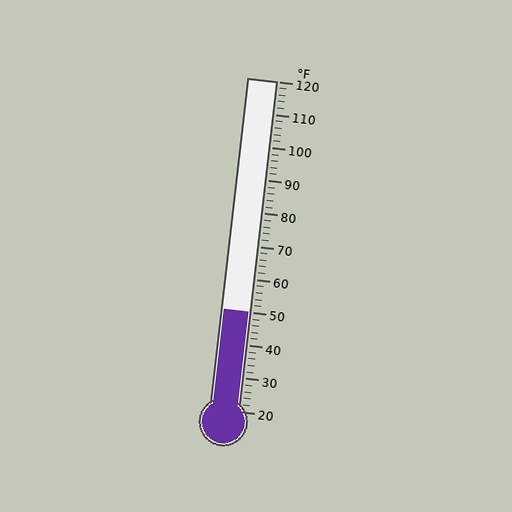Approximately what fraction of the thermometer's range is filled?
The thermometer is filled to approximately 30% of its range.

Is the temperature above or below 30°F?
The temperature is above 30°F.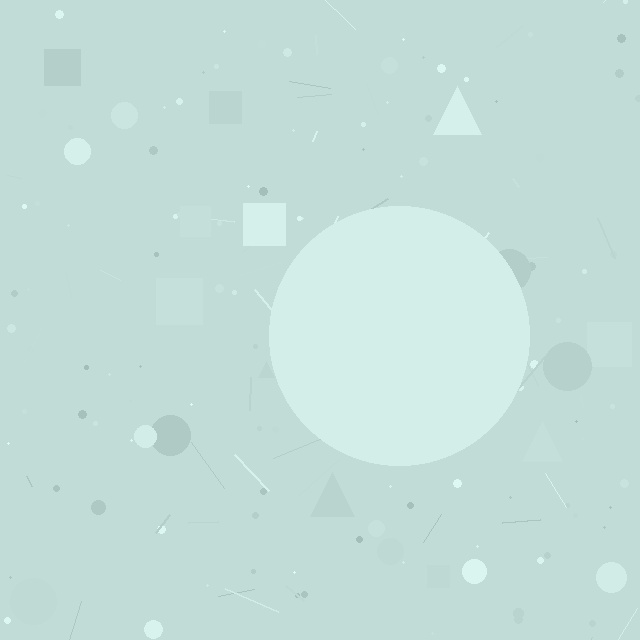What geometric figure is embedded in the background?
A circle is embedded in the background.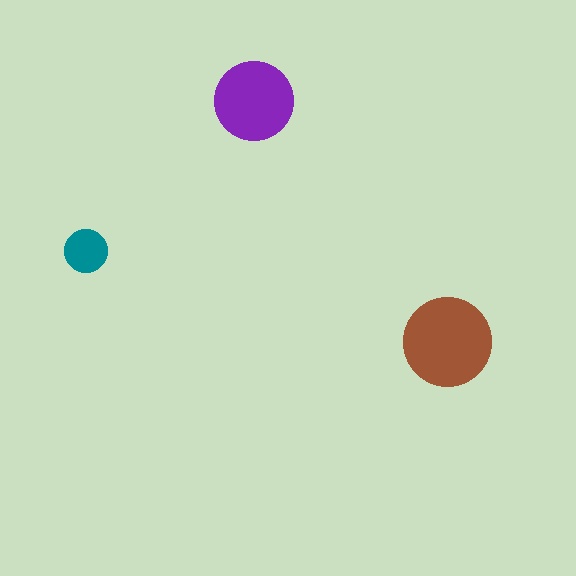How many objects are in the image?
There are 3 objects in the image.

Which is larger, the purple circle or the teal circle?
The purple one.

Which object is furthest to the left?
The teal circle is leftmost.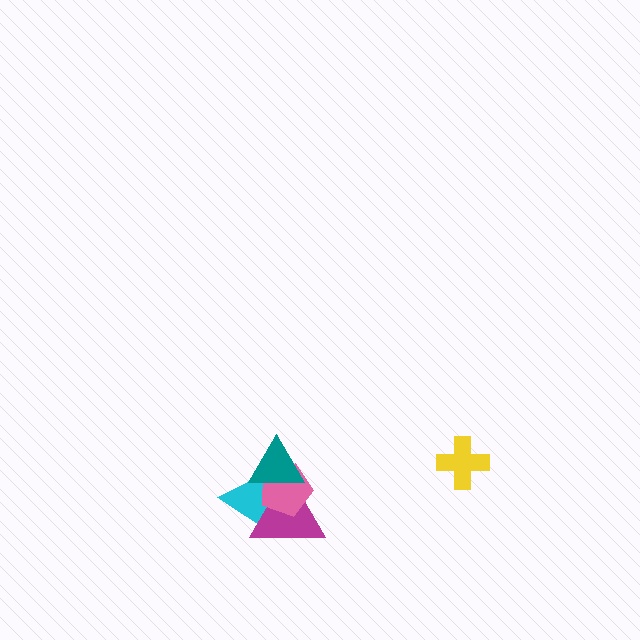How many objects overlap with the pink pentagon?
3 objects overlap with the pink pentagon.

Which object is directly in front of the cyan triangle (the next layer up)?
The magenta triangle is directly in front of the cyan triangle.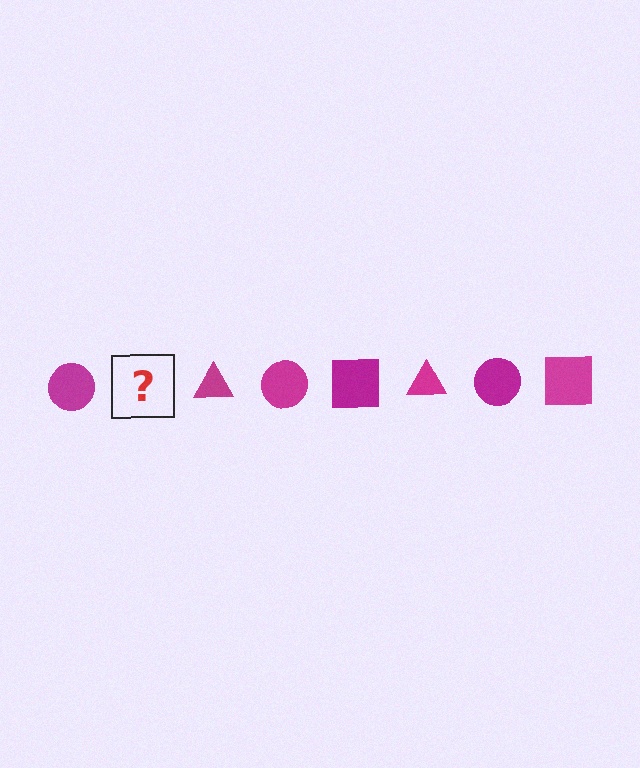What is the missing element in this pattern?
The missing element is a magenta square.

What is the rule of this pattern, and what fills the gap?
The rule is that the pattern cycles through circle, square, triangle shapes in magenta. The gap should be filled with a magenta square.